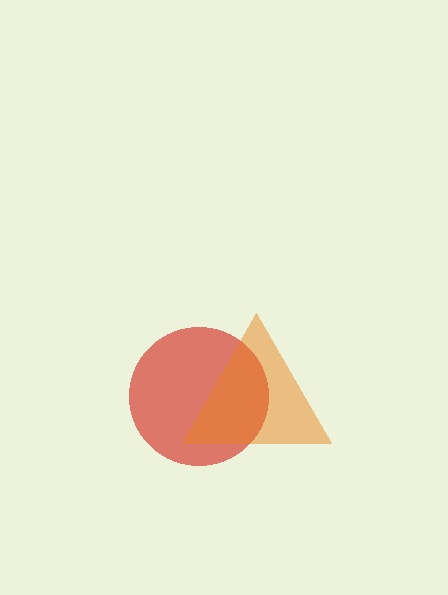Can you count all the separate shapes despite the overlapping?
Yes, there are 2 separate shapes.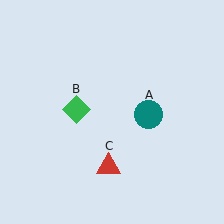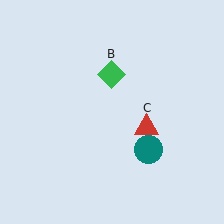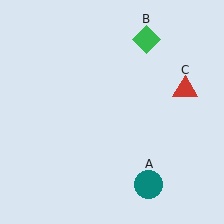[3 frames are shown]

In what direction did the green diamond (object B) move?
The green diamond (object B) moved up and to the right.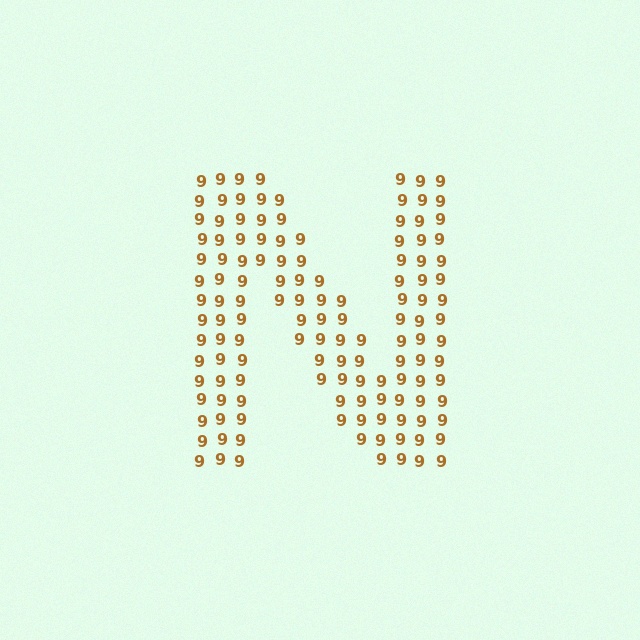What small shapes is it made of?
It is made of small digit 9's.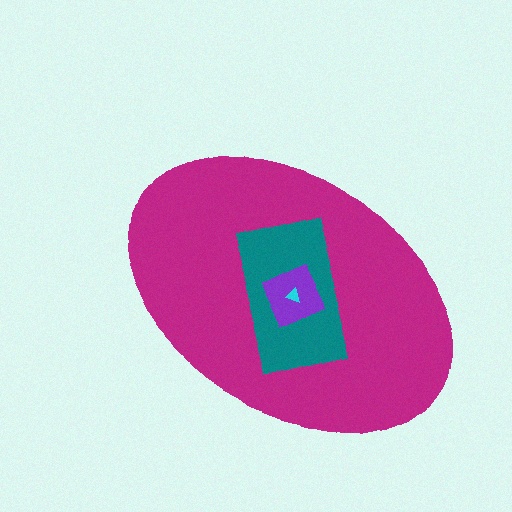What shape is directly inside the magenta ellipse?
The teal rectangle.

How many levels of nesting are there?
4.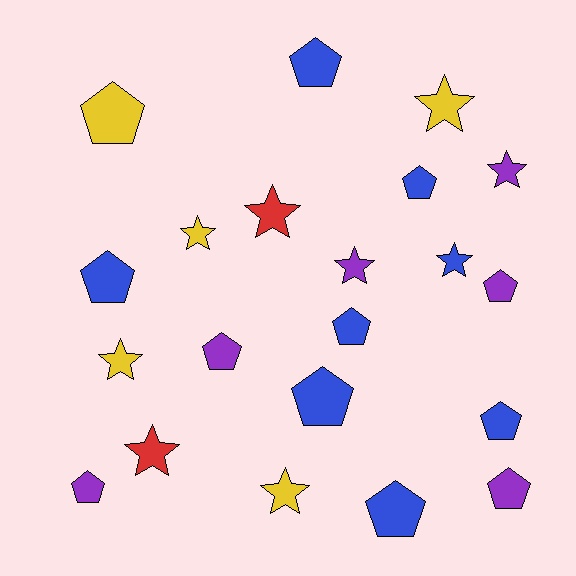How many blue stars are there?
There is 1 blue star.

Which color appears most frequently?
Blue, with 8 objects.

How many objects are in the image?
There are 21 objects.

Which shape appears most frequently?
Pentagon, with 12 objects.